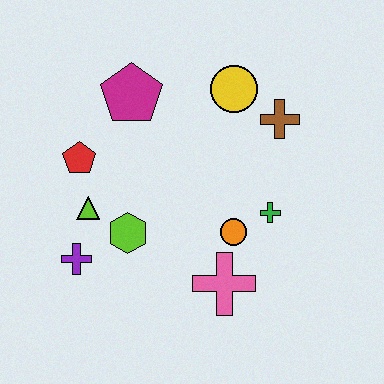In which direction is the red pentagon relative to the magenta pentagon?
The red pentagon is below the magenta pentagon.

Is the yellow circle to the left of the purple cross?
No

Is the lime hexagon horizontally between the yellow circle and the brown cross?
No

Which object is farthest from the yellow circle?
The purple cross is farthest from the yellow circle.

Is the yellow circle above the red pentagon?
Yes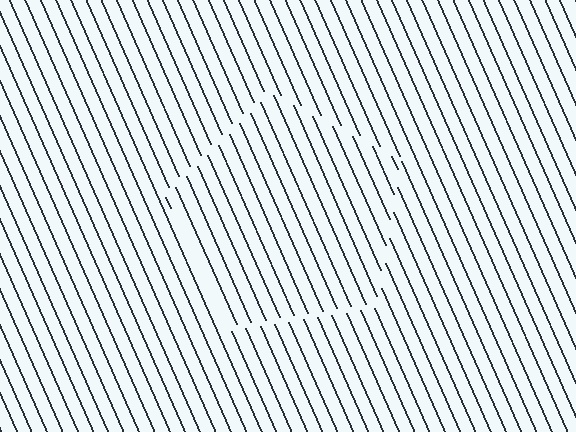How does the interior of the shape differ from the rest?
The interior of the shape contains the same grating, shifted by half a period — the contour is defined by the phase discontinuity where line-ends from the inner and outer gratings abut.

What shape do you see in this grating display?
An illusory pentagon. The interior of the shape contains the same grating, shifted by half a period — the contour is defined by the phase discontinuity where line-ends from the inner and outer gratings abut.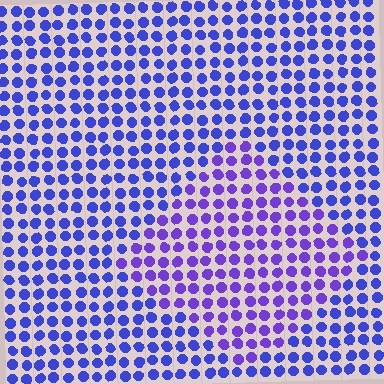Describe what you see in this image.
The image is filled with small blue elements in a uniform arrangement. A diamond-shaped region is visible where the elements are tinted to a slightly different hue, forming a subtle color boundary.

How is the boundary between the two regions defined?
The boundary is defined purely by a slight shift in hue (about 26 degrees). Spacing, size, and orientation are identical on both sides.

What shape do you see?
I see a diamond.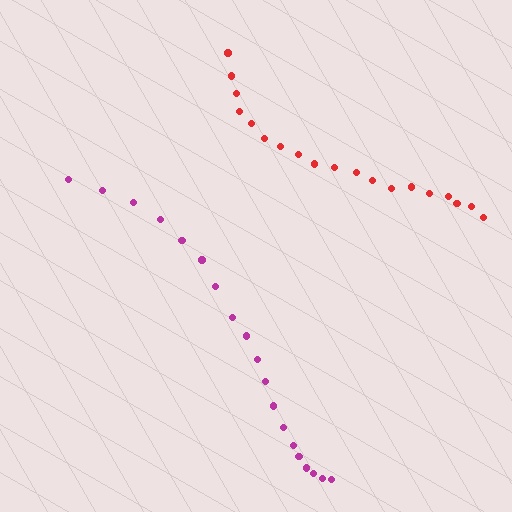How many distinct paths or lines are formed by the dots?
There are 2 distinct paths.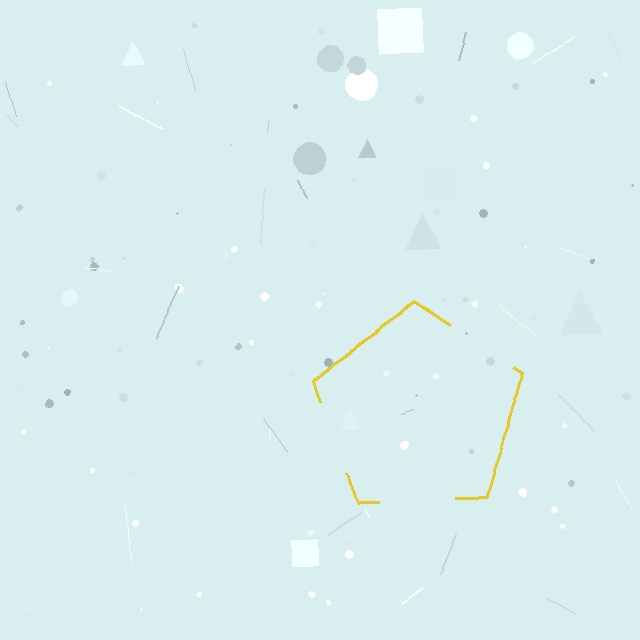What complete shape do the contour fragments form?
The contour fragments form a pentagon.